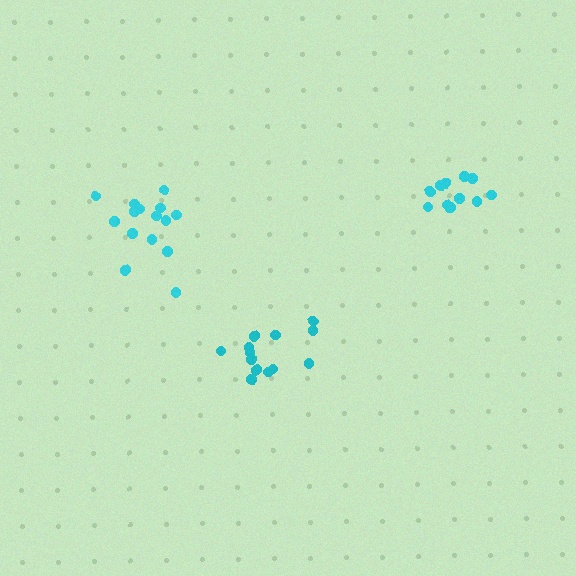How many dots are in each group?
Group 1: 13 dots, Group 2: 15 dots, Group 3: 11 dots (39 total).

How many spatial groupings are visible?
There are 3 spatial groupings.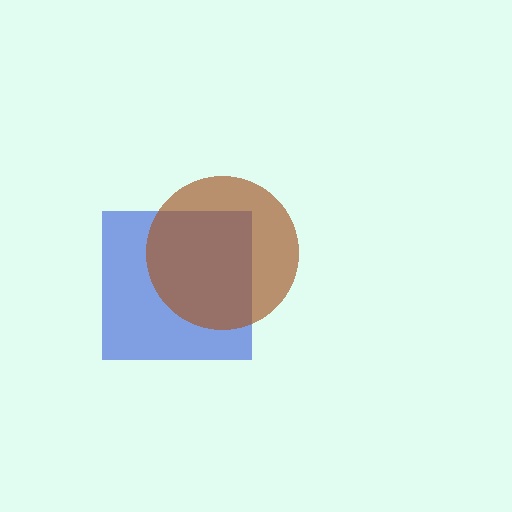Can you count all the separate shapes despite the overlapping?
Yes, there are 2 separate shapes.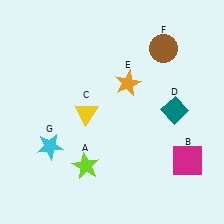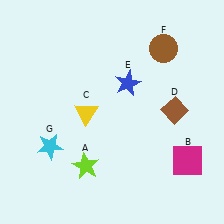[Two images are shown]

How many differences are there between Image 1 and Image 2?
There are 2 differences between the two images.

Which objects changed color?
D changed from teal to brown. E changed from orange to blue.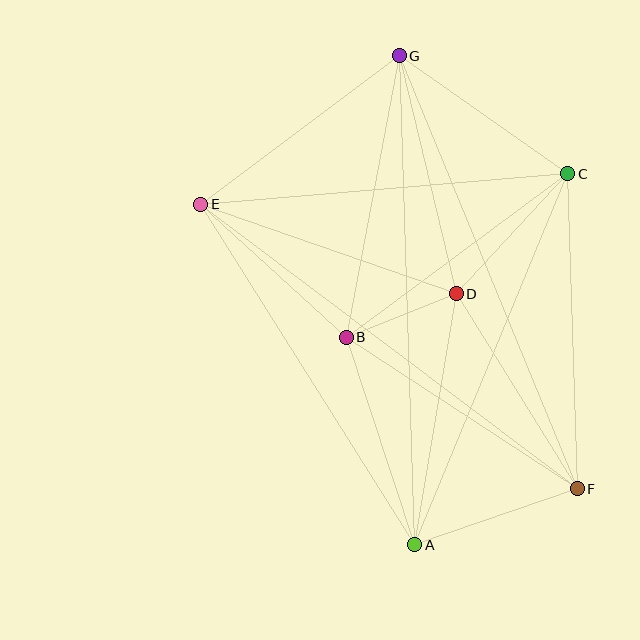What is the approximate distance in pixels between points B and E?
The distance between B and E is approximately 197 pixels.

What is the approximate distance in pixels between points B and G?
The distance between B and G is approximately 286 pixels.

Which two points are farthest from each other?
Points A and G are farthest from each other.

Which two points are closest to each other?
Points B and D are closest to each other.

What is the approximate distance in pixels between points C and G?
The distance between C and G is approximately 206 pixels.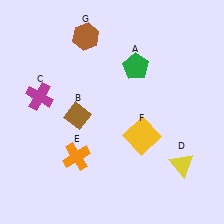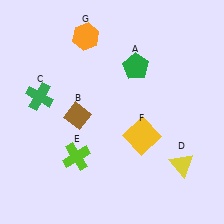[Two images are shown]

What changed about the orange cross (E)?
In Image 1, E is orange. In Image 2, it changed to lime.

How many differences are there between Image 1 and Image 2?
There are 3 differences between the two images.